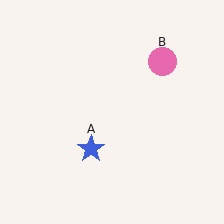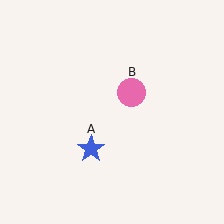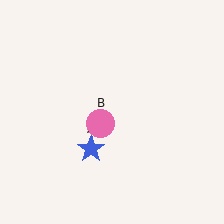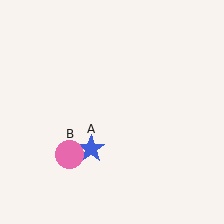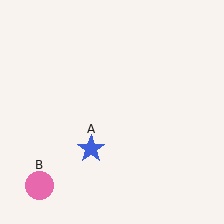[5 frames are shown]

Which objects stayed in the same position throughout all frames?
Blue star (object A) remained stationary.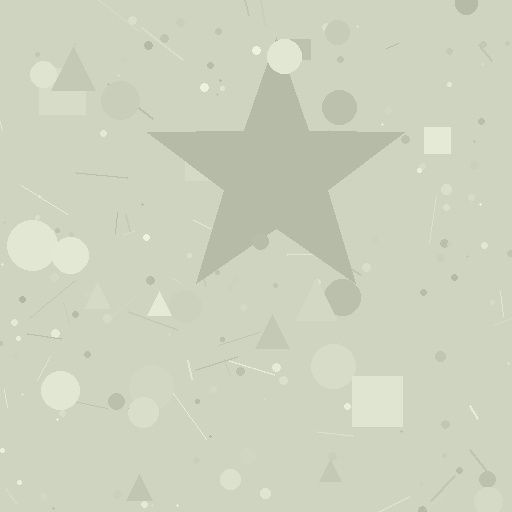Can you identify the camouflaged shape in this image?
The camouflaged shape is a star.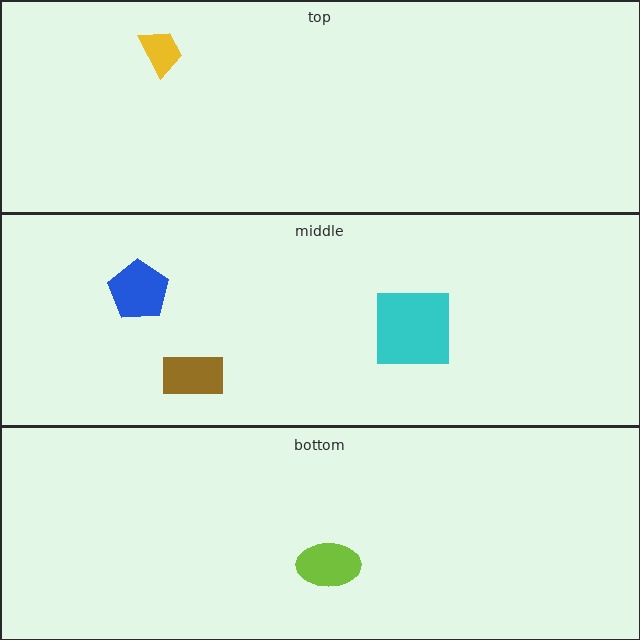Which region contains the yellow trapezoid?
The top region.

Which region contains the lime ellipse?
The bottom region.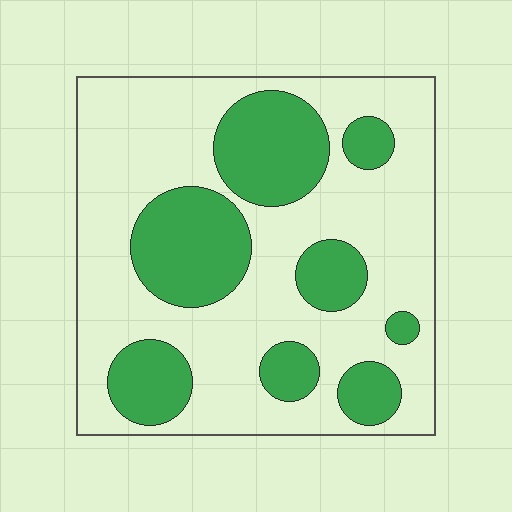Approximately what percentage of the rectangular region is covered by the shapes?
Approximately 30%.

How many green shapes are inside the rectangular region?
8.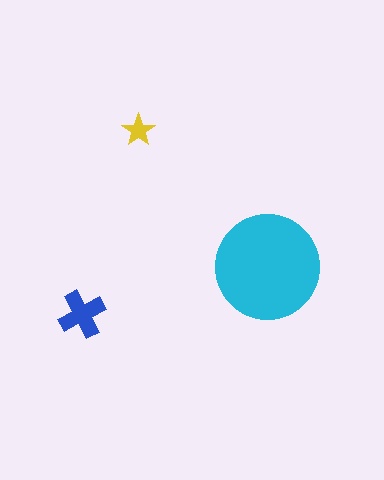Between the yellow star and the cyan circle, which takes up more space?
The cyan circle.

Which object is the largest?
The cyan circle.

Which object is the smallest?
The yellow star.